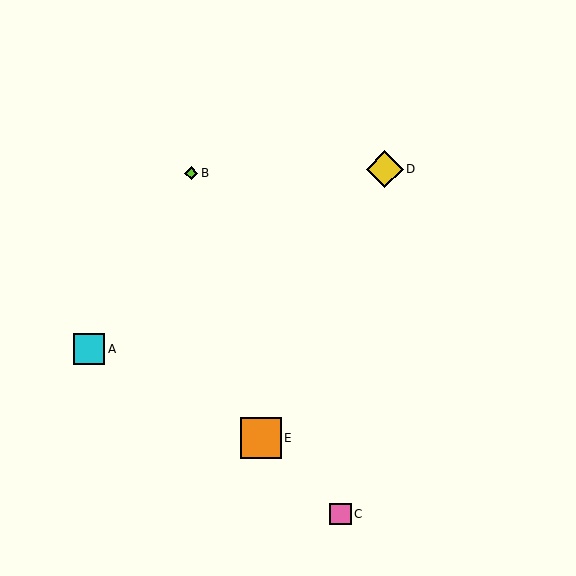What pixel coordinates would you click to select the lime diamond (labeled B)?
Click at (191, 173) to select the lime diamond B.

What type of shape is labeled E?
Shape E is an orange square.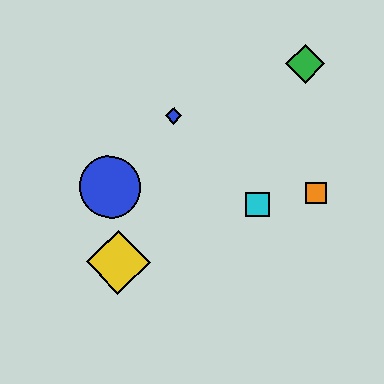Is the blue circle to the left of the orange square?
Yes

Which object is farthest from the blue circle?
The green diamond is farthest from the blue circle.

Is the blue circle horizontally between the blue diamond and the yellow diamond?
No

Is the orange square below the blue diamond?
Yes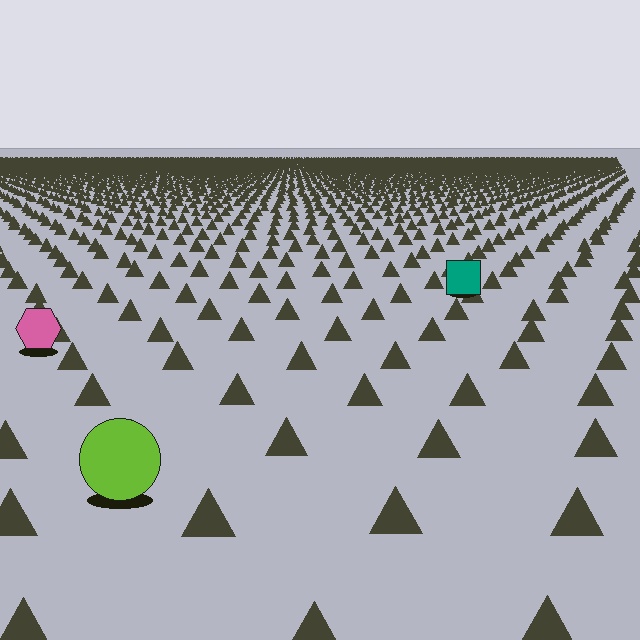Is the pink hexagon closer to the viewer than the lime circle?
No. The lime circle is closer — you can tell from the texture gradient: the ground texture is coarser near it.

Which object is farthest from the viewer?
The teal square is farthest from the viewer. It appears smaller and the ground texture around it is denser.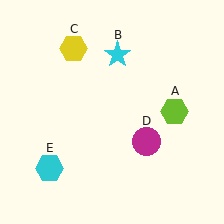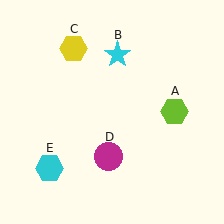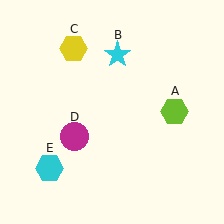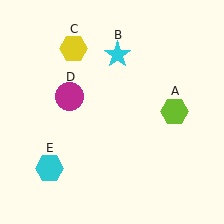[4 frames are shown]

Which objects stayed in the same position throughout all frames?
Lime hexagon (object A) and cyan star (object B) and yellow hexagon (object C) and cyan hexagon (object E) remained stationary.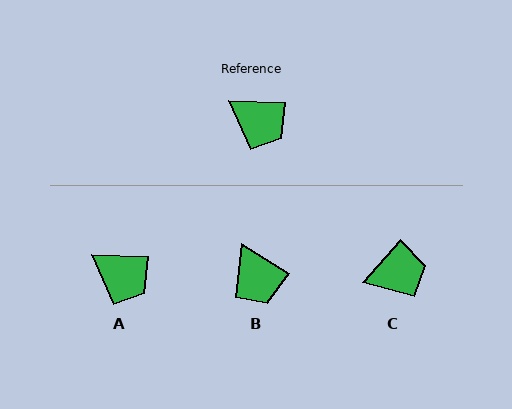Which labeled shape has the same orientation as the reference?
A.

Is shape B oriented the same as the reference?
No, it is off by about 30 degrees.